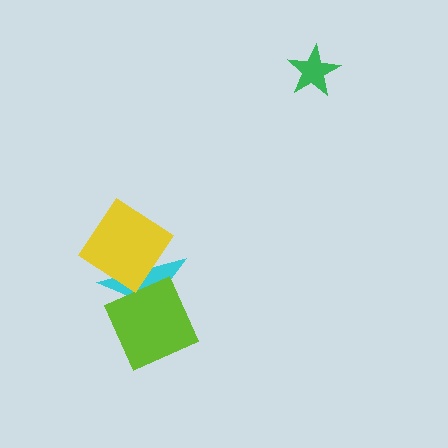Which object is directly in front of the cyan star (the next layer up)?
The lime square is directly in front of the cyan star.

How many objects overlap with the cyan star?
2 objects overlap with the cyan star.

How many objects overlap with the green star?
0 objects overlap with the green star.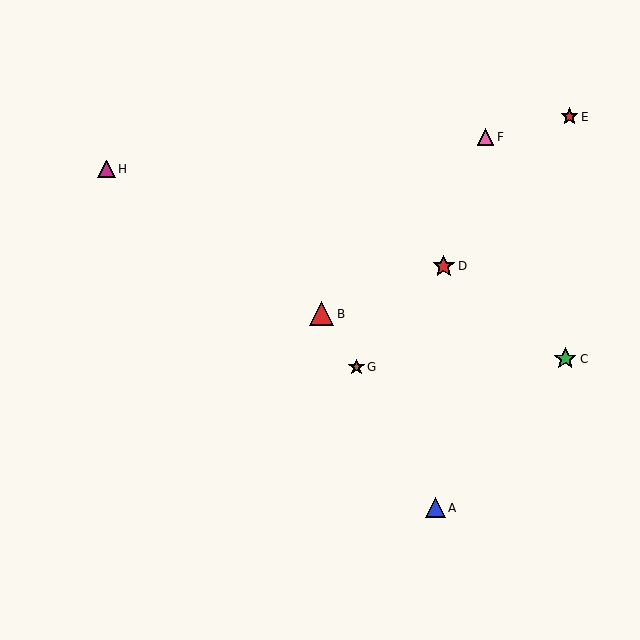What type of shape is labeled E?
Shape E is a red star.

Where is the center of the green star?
The center of the green star is at (565, 359).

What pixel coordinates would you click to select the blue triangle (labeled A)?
Click at (435, 508) to select the blue triangle A.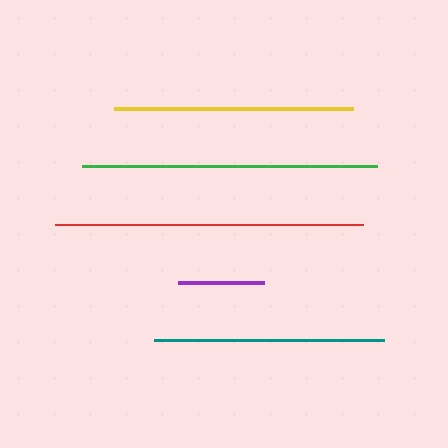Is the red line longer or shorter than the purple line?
The red line is longer than the purple line.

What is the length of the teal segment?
The teal segment is approximately 230 pixels long.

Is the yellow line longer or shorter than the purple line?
The yellow line is longer than the purple line.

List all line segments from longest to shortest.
From longest to shortest: red, green, yellow, teal, purple.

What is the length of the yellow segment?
The yellow segment is approximately 239 pixels long.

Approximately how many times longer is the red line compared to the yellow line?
The red line is approximately 1.3 times the length of the yellow line.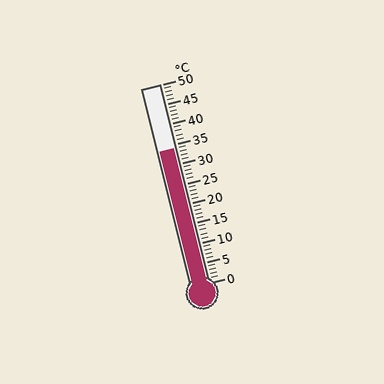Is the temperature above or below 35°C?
The temperature is below 35°C.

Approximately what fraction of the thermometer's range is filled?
The thermometer is filled to approximately 70% of its range.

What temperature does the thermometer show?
The thermometer shows approximately 34°C.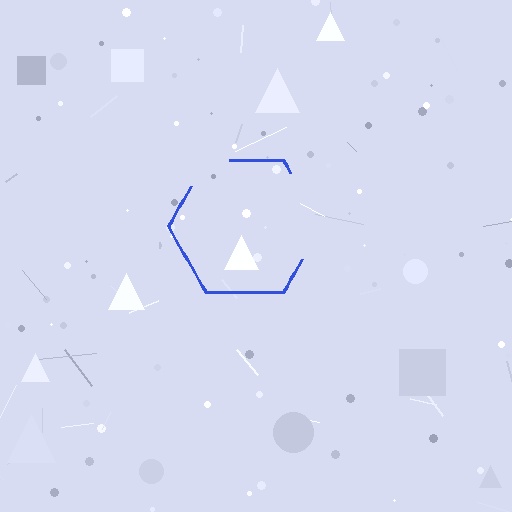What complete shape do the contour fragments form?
The contour fragments form a hexagon.